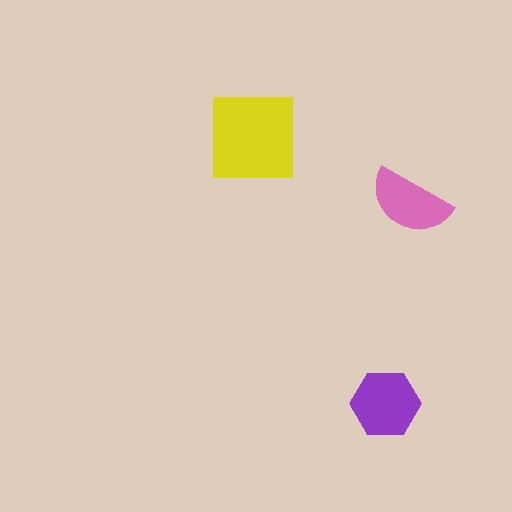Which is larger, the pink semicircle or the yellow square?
The yellow square.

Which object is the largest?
The yellow square.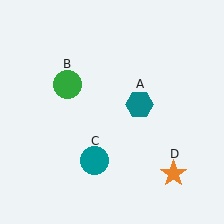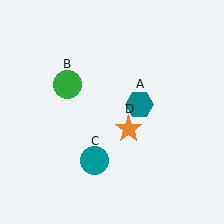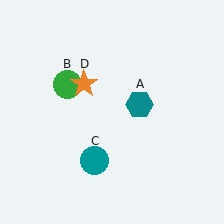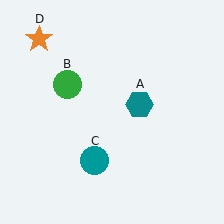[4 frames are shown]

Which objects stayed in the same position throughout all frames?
Teal hexagon (object A) and green circle (object B) and teal circle (object C) remained stationary.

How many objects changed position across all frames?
1 object changed position: orange star (object D).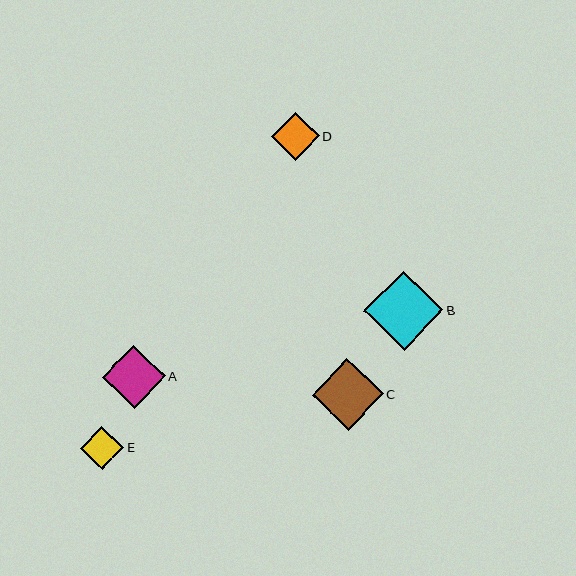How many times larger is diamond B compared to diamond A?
Diamond B is approximately 1.3 times the size of diamond A.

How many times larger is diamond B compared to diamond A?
Diamond B is approximately 1.3 times the size of diamond A.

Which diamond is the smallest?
Diamond E is the smallest with a size of approximately 43 pixels.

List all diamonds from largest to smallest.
From largest to smallest: B, C, A, D, E.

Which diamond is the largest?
Diamond B is the largest with a size of approximately 79 pixels.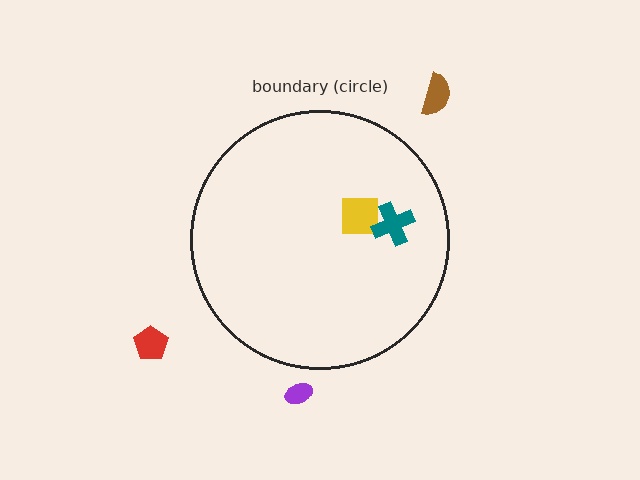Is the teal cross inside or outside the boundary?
Inside.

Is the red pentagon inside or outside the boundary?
Outside.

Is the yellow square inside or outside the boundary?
Inside.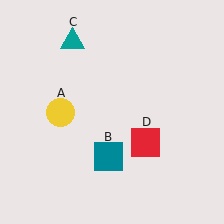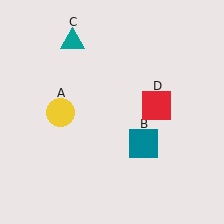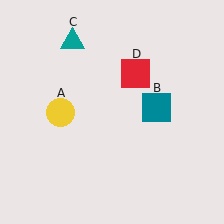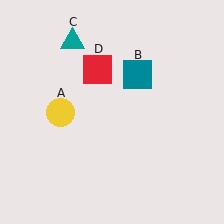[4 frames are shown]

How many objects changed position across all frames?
2 objects changed position: teal square (object B), red square (object D).